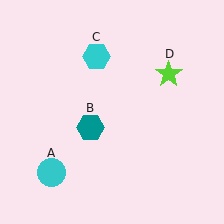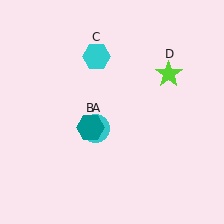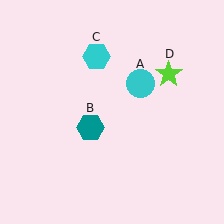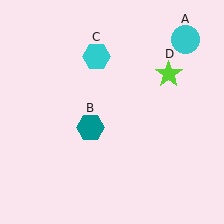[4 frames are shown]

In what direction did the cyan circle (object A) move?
The cyan circle (object A) moved up and to the right.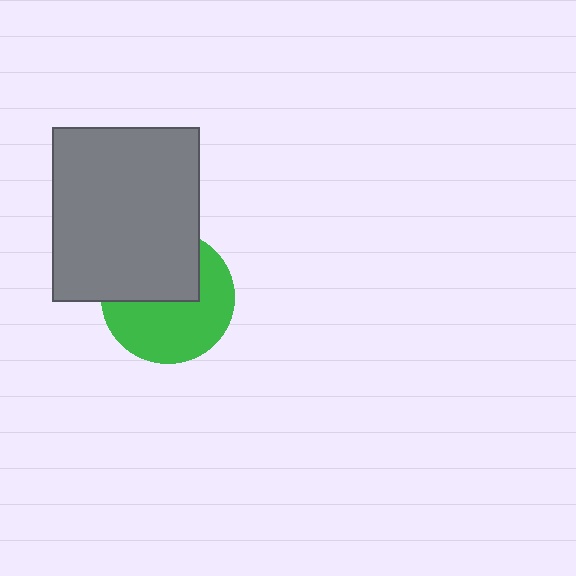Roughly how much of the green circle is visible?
About half of it is visible (roughly 58%).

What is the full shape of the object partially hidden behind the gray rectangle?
The partially hidden object is a green circle.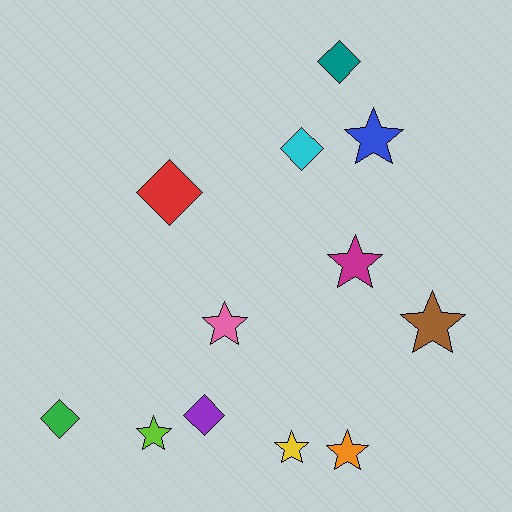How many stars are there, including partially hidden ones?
There are 7 stars.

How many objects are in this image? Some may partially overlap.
There are 12 objects.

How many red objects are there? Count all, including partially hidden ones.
There is 1 red object.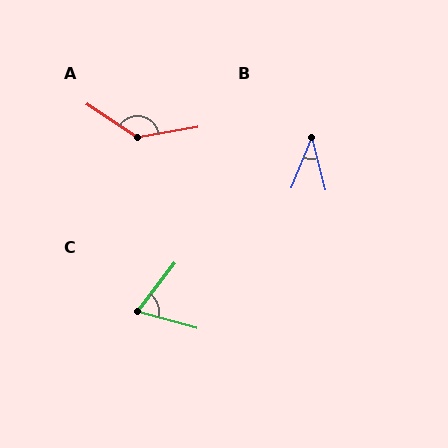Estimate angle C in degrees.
Approximately 68 degrees.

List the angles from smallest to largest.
B (37°), C (68°), A (137°).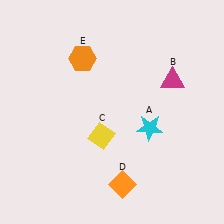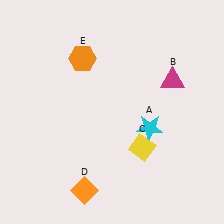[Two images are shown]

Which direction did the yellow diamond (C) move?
The yellow diamond (C) moved right.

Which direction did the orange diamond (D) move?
The orange diamond (D) moved left.